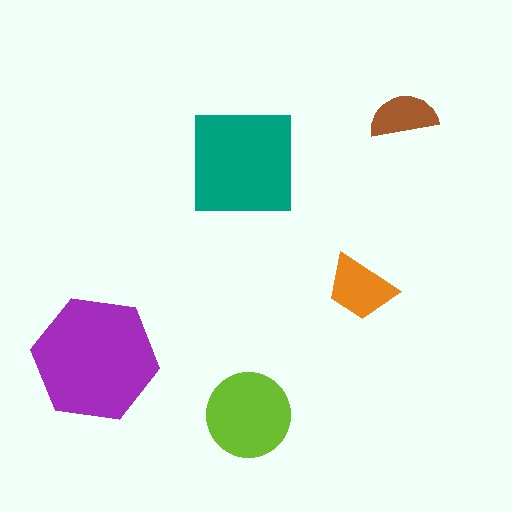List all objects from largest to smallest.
The purple hexagon, the teal square, the lime circle, the orange trapezoid, the brown semicircle.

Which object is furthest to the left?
The purple hexagon is leftmost.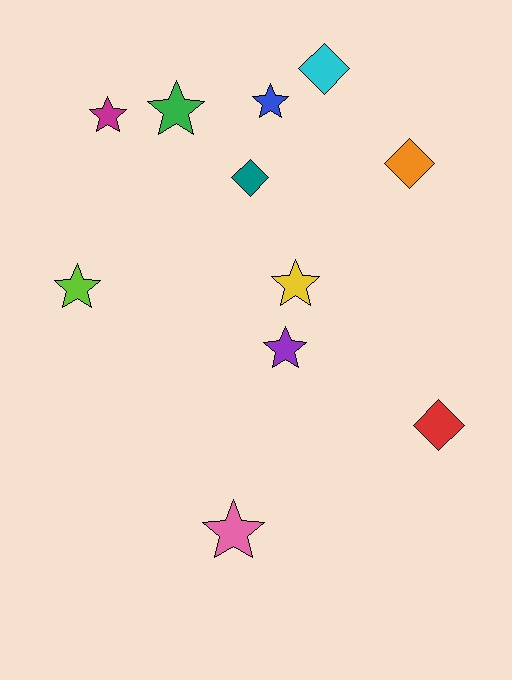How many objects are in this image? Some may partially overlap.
There are 11 objects.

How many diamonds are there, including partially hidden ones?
There are 4 diamonds.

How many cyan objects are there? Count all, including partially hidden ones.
There is 1 cyan object.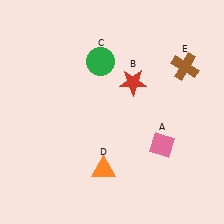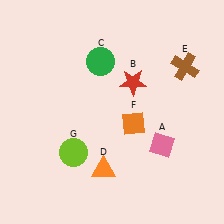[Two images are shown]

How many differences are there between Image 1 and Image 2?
There are 2 differences between the two images.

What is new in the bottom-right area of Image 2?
An orange diamond (F) was added in the bottom-right area of Image 2.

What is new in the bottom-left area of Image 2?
A lime circle (G) was added in the bottom-left area of Image 2.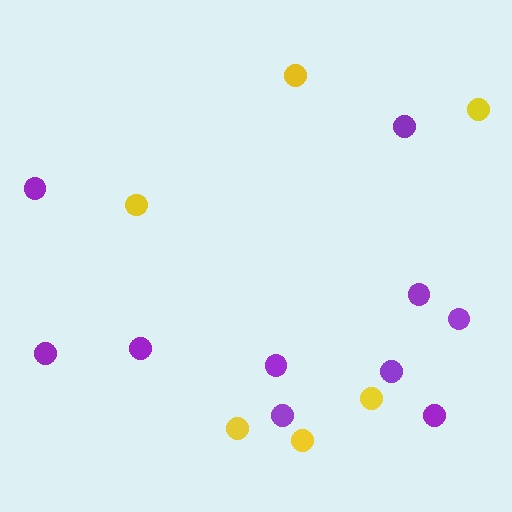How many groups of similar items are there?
There are 2 groups: one group of yellow circles (6) and one group of purple circles (10).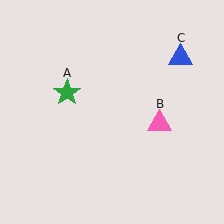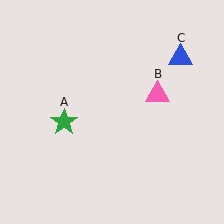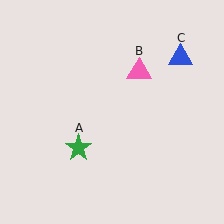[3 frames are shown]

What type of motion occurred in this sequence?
The green star (object A), pink triangle (object B) rotated counterclockwise around the center of the scene.